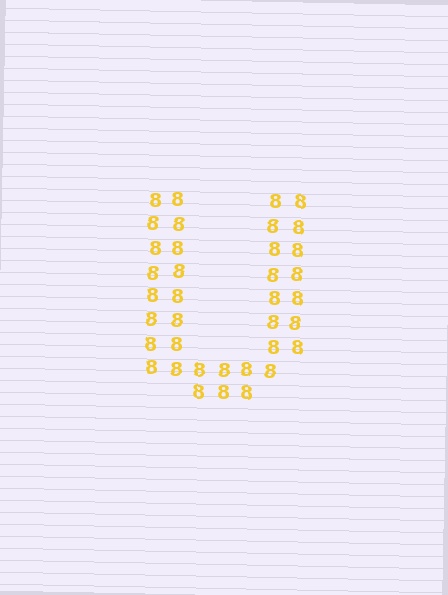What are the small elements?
The small elements are digit 8's.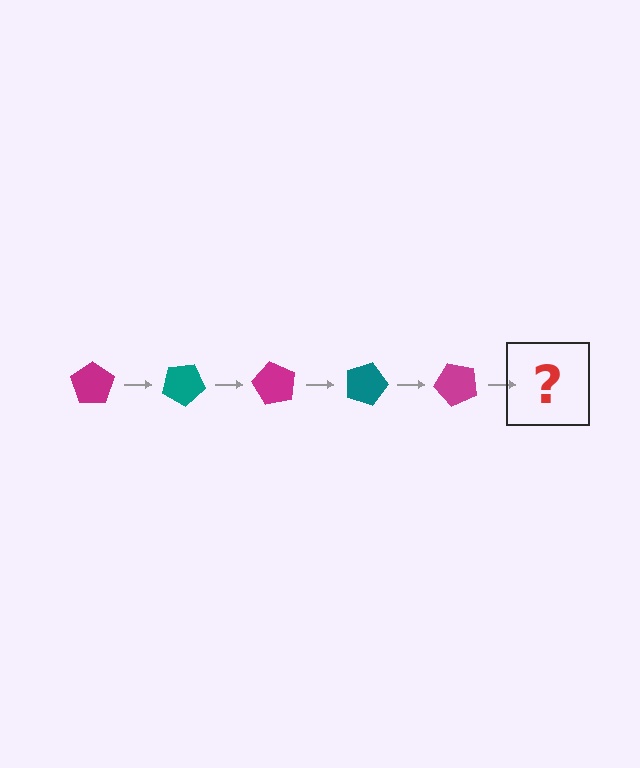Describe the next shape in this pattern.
It should be a teal pentagon, rotated 150 degrees from the start.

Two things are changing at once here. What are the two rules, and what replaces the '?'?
The two rules are that it rotates 30 degrees each step and the color cycles through magenta and teal. The '?' should be a teal pentagon, rotated 150 degrees from the start.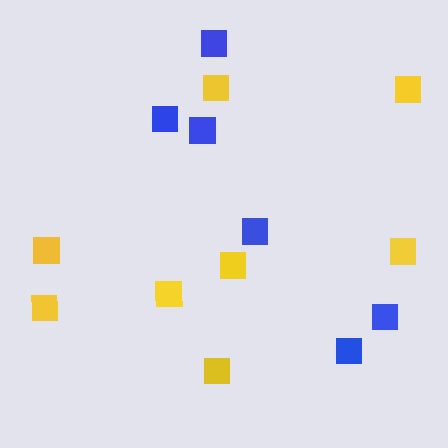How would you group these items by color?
There are 2 groups: one group of yellow squares (8) and one group of blue squares (6).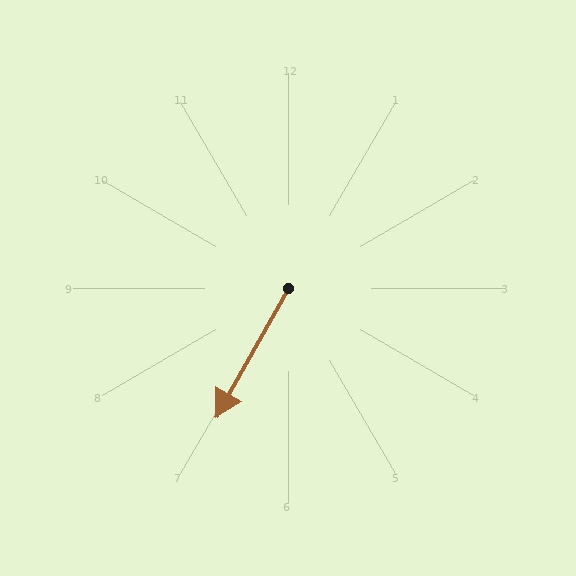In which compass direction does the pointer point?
Southwest.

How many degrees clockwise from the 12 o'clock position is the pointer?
Approximately 209 degrees.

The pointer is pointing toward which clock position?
Roughly 7 o'clock.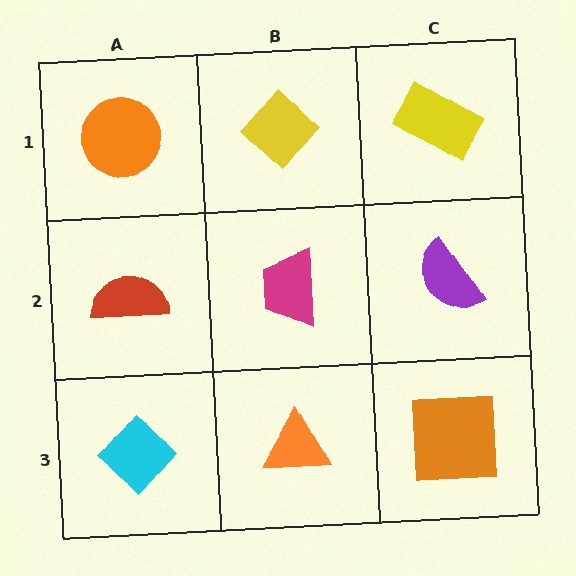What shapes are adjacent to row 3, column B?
A magenta trapezoid (row 2, column B), a cyan diamond (row 3, column A), an orange square (row 3, column C).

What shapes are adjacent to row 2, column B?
A yellow diamond (row 1, column B), an orange triangle (row 3, column B), a red semicircle (row 2, column A), a purple semicircle (row 2, column C).